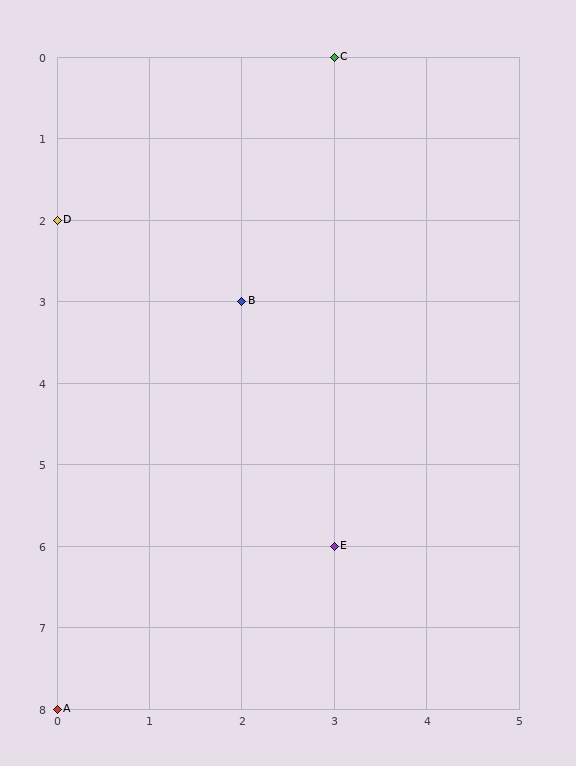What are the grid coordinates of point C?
Point C is at grid coordinates (3, 0).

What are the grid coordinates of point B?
Point B is at grid coordinates (2, 3).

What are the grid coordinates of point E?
Point E is at grid coordinates (3, 6).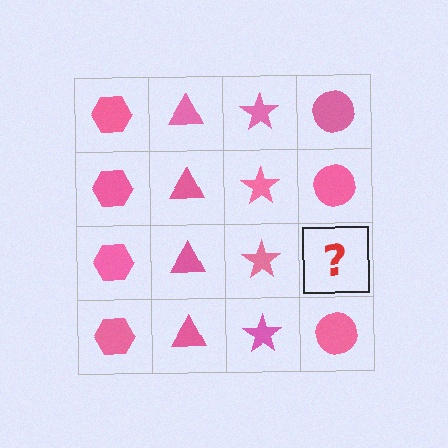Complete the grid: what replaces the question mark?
The question mark should be replaced with a pink circle.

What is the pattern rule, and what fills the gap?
The rule is that each column has a consistent shape. The gap should be filled with a pink circle.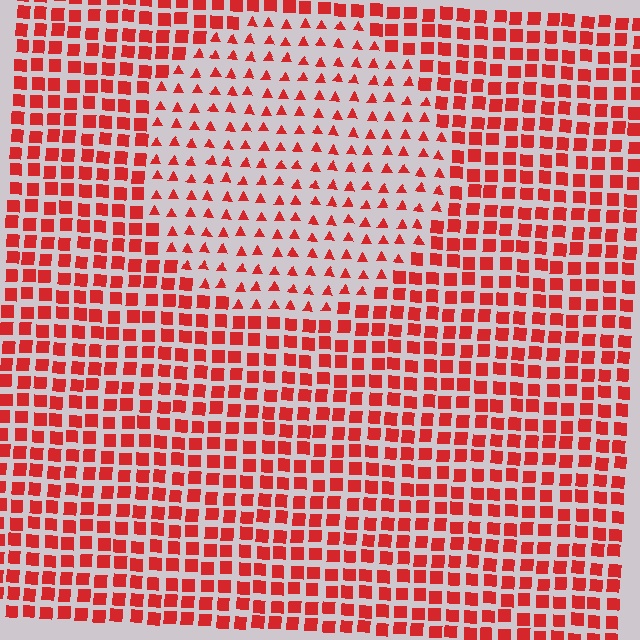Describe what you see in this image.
The image is filled with small red elements arranged in a uniform grid. A circle-shaped region contains triangles, while the surrounding area contains squares. The boundary is defined purely by the change in element shape.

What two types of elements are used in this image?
The image uses triangles inside the circle region and squares outside it.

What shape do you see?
I see a circle.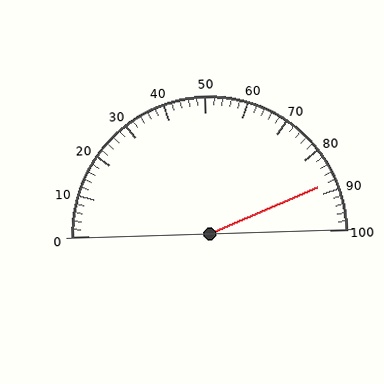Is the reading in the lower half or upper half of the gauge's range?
The reading is in the upper half of the range (0 to 100).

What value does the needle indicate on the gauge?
The needle indicates approximately 88.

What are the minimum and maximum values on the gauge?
The gauge ranges from 0 to 100.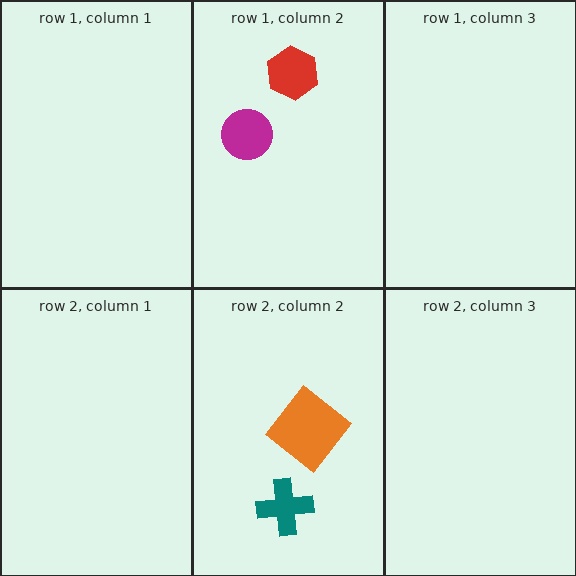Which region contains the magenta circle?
The row 1, column 2 region.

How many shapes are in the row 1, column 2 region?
2.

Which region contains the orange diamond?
The row 2, column 2 region.